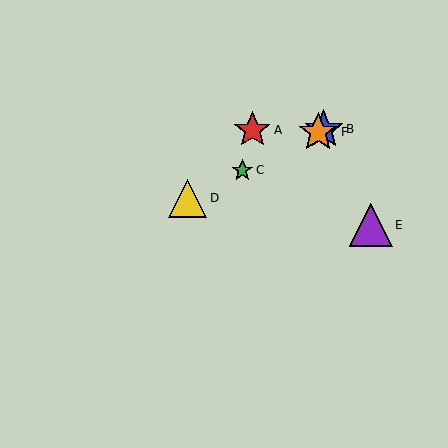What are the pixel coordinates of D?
Object D is at (188, 198).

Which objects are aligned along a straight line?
Objects B, C, D, F are aligned along a straight line.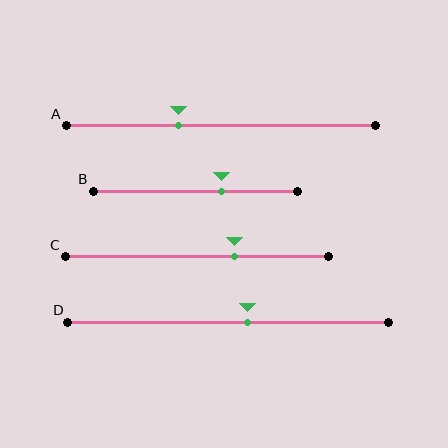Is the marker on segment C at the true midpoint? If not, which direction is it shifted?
No, the marker on segment C is shifted to the right by about 14% of the segment length.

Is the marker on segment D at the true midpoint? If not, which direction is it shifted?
No, the marker on segment D is shifted to the right by about 6% of the segment length.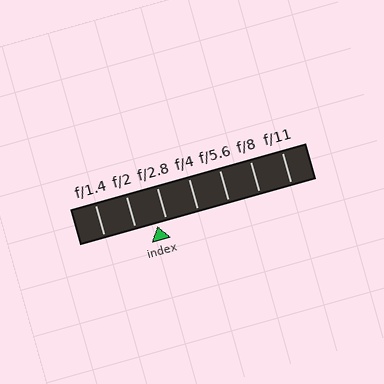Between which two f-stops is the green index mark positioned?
The index mark is between f/2 and f/2.8.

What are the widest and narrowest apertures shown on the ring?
The widest aperture shown is f/1.4 and the narrowest is f/11.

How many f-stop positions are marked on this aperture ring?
There are 7 f-stop positions marked.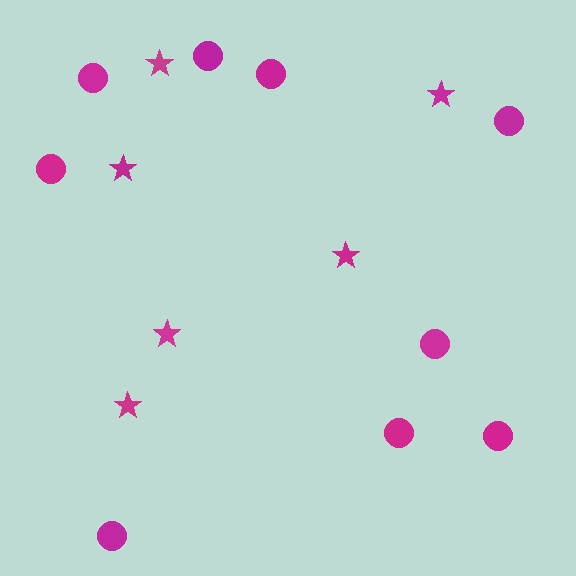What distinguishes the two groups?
There are 2 groups: one group of stars (6) and one group of circles (9).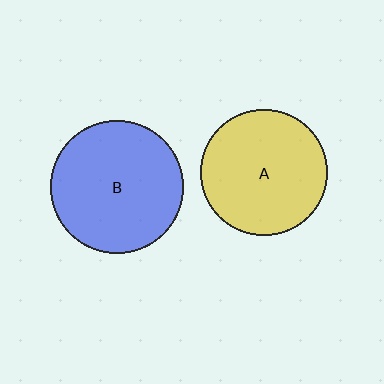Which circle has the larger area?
Circle B (blue).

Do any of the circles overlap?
No, none of the circles overlap.